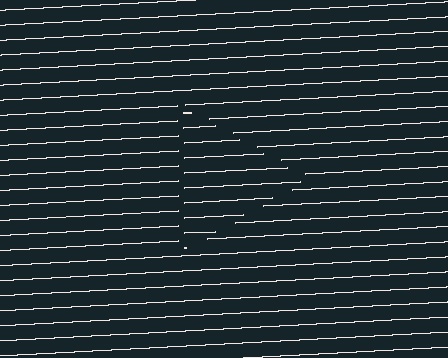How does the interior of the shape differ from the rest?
The interior of the shape contains the same grating, shifted by half a period — the contour is defined by the phase discontinuity where line-ends from the inner and outer gratings abut.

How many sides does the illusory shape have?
3 sides — the line-ends trace a triangle.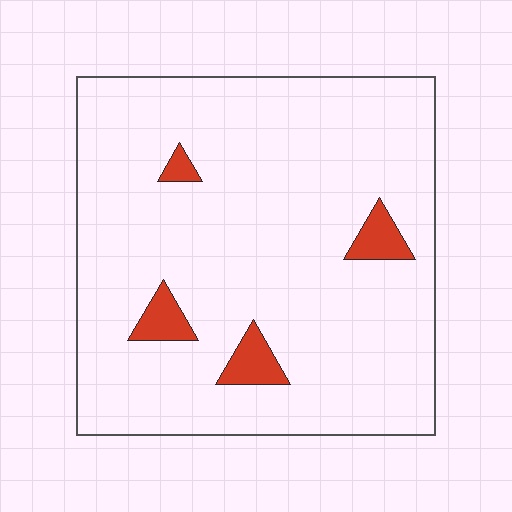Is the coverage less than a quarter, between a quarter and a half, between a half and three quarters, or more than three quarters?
Less than a quarter.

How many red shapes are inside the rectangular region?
4.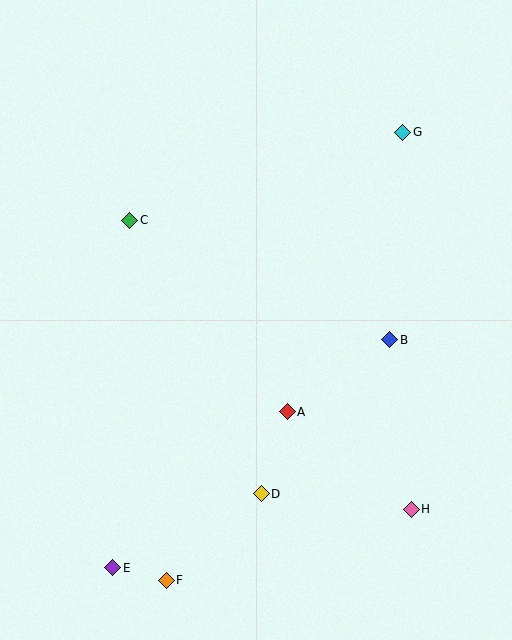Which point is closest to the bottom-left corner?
Point E is closest to the bottom-left corner.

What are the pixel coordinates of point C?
Point C is at (130, 220).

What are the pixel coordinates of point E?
Point E is at (113, 568).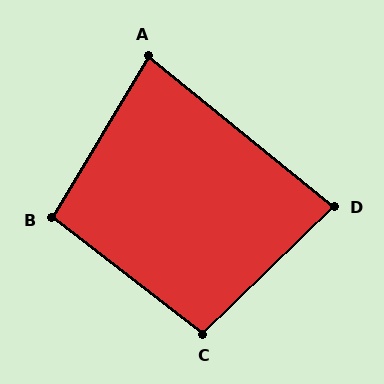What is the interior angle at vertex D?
Approximately 83 degrees (acute).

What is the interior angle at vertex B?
Approximately 97 degrees (obtuse).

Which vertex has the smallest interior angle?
A, at approximately 82 degrees.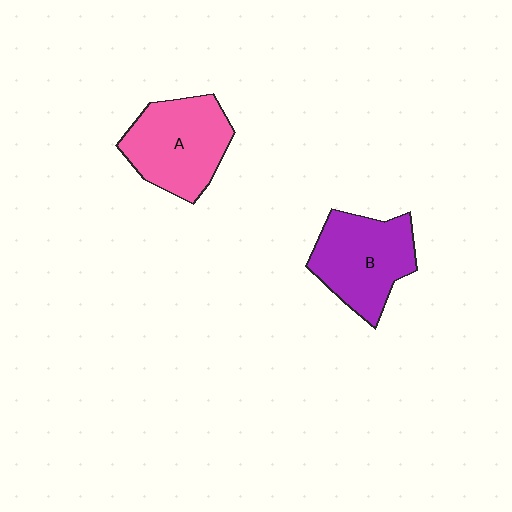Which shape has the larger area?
Shape A (pink).